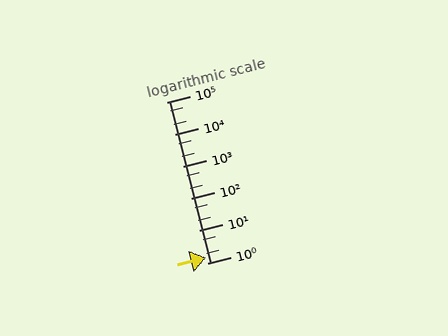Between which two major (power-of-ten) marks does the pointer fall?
The pointer is between 1 and 10.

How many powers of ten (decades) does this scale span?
The scale spans 5 decades, from 1 to 100000.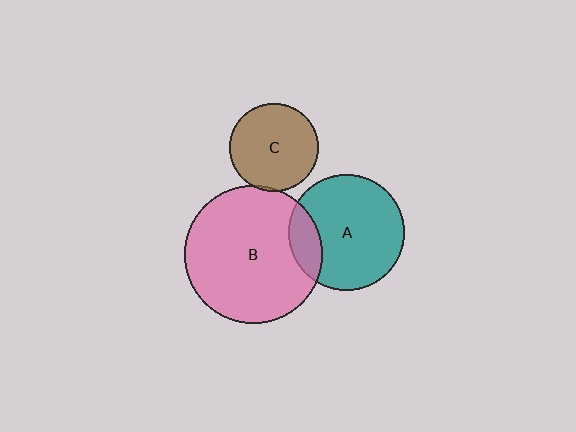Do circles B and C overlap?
Yes.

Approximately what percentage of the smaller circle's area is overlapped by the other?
Approximately 5%.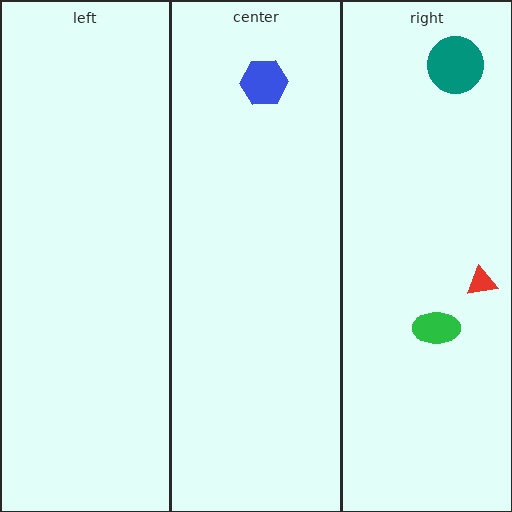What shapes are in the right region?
The red triangle, the teal circle, the green ellipse.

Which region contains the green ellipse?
The right region.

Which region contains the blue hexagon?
The center region.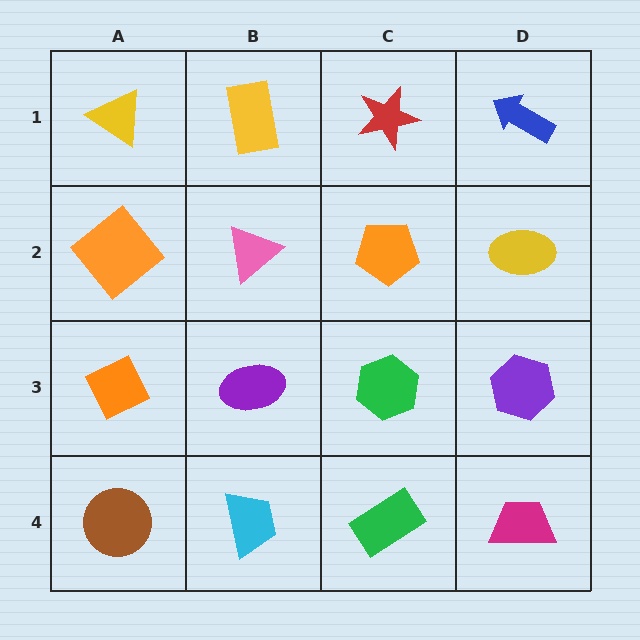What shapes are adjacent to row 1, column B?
A pink triangle (row 2, column B), a yellow triangle (row 1, column A), a red star (row 1, column C).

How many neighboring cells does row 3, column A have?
3.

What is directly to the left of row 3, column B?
An orange diamond.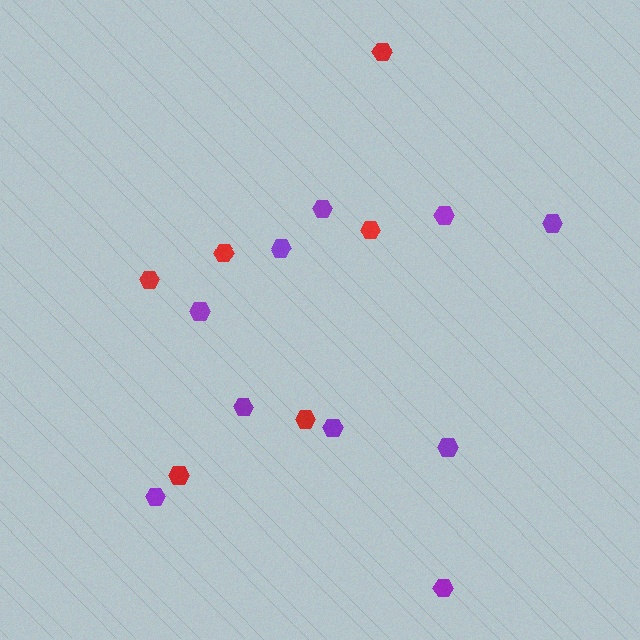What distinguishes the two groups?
There are 2 groups: one group of red hexagons (6) and one group of purple hexagons (10).